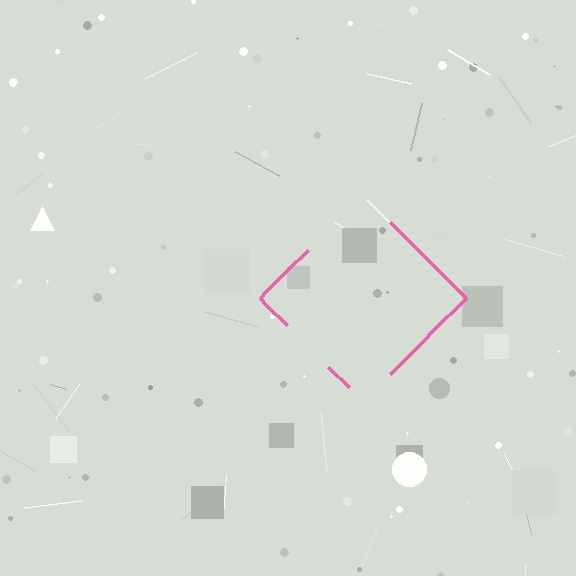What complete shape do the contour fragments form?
The contour fragments form a diamond.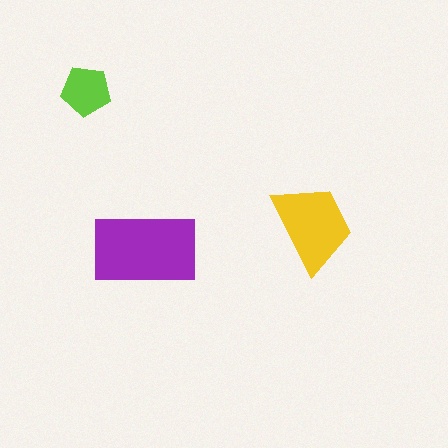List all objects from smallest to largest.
The lime pentagon, the yellow trapezoid, the purple rectangle.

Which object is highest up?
The lime pentagon is topmost.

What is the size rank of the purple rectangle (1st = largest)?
1st.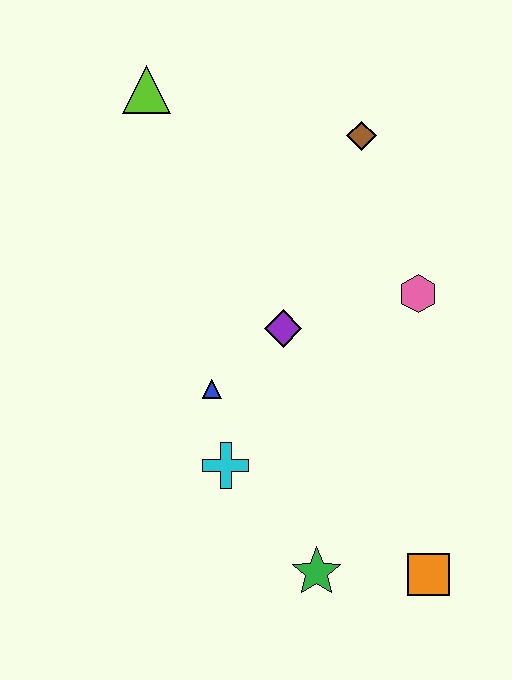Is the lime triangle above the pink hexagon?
Yes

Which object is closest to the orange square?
The green star is closest to the orange square.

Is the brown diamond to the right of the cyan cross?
Yes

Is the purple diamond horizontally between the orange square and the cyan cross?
Yes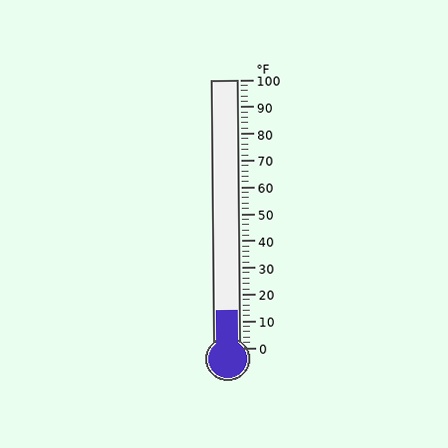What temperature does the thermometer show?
The thermometer shows approximately 14°F.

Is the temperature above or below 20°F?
The temperature is below 20°F.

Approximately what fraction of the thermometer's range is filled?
The thermometer is filled to approximately 15% of its range.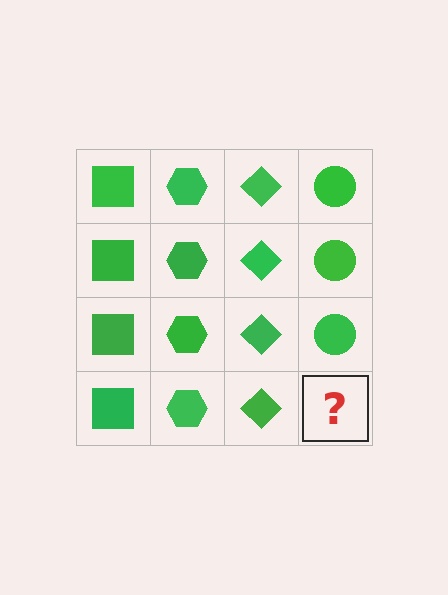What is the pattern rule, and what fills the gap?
The rule is that each column has a consistent shape. The gap should be filled with a green circle.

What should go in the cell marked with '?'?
The missing cell should contain a green circle.